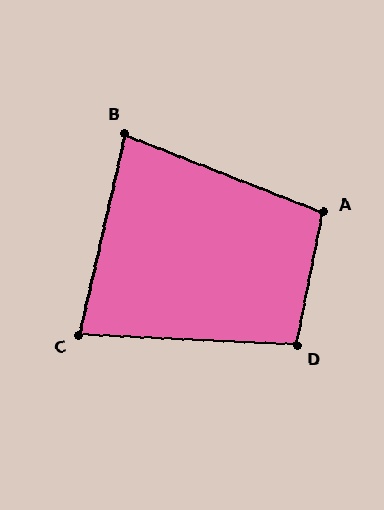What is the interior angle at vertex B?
Approximately 81 degrees (acute).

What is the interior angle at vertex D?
Approximately 99 degrees (obtuse).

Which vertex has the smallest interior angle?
C, at approximately 80 degrees.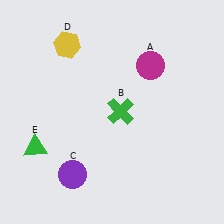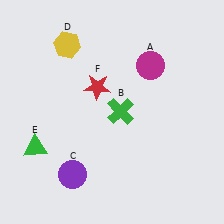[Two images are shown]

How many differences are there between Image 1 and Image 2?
There is 1 difference between the two images.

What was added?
A red star (F) was added in Image 2.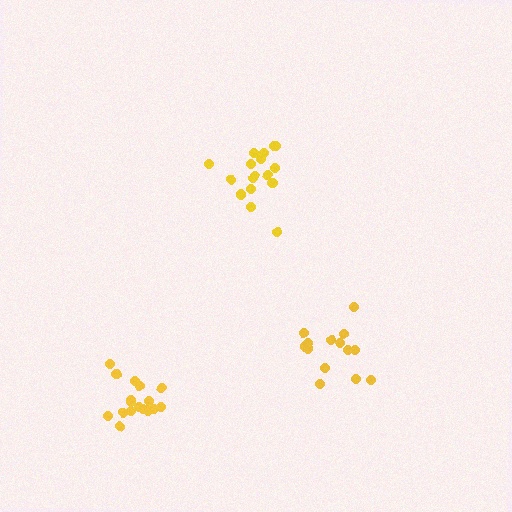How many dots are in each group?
Group 1: 15 dots, Group 2: 17 dots, Group 3: 17 dots (49 total).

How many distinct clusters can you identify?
There are 3 distinct clusters.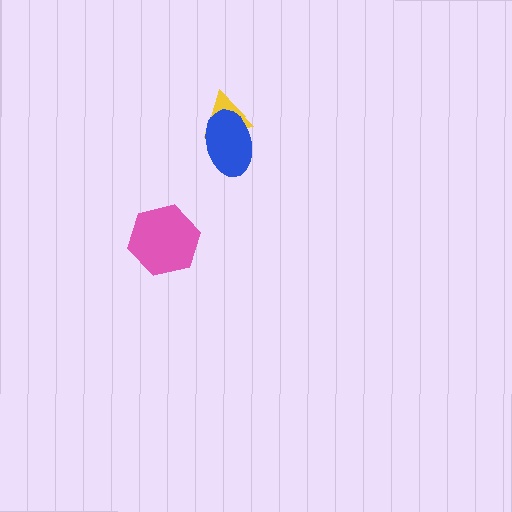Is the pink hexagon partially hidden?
No, no other shape covers it.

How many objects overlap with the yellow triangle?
1 object overlaps with the yellow triangle.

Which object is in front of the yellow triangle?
The blue ellipse is in front of the yellow triangle.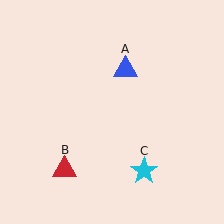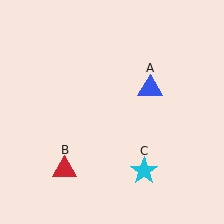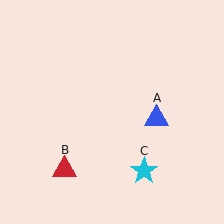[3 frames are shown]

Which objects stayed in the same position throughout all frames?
Red triangle (object B) and cyan star (object C) remained stationary.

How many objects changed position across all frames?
1 object changed position: blue triangle (object A).